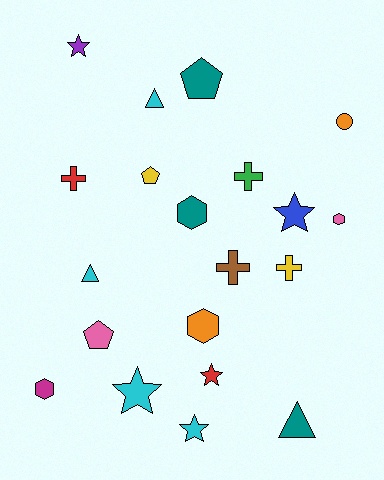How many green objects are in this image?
There is 1 green object.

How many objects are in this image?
There are 20 objects.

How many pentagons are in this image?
There are 3 pentagons.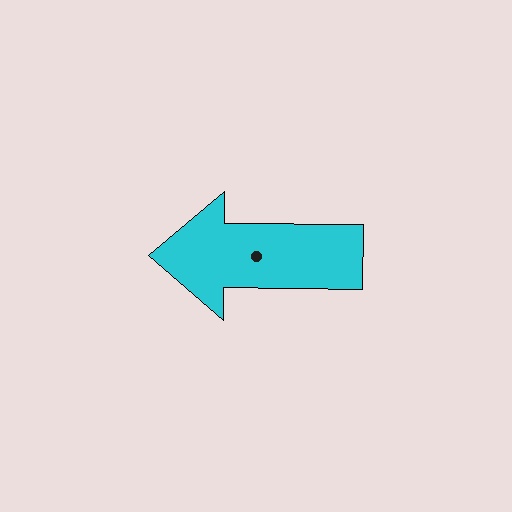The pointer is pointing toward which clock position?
Roughly 9 o'clock.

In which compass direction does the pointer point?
West.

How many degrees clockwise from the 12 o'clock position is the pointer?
Approximately 271 degrees.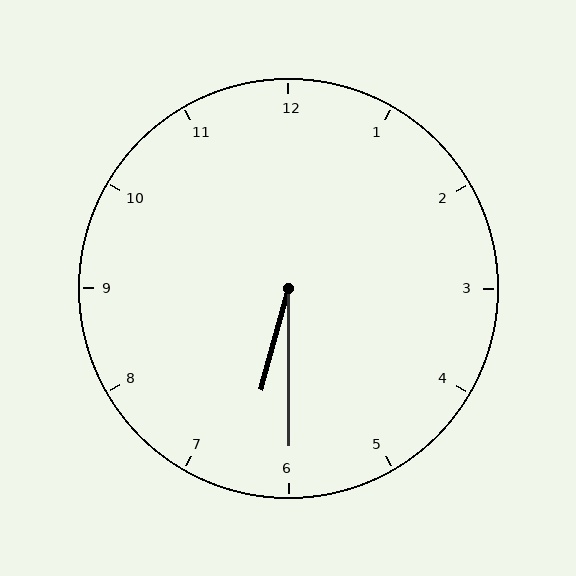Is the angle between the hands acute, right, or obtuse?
It is acute.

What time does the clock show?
6:30.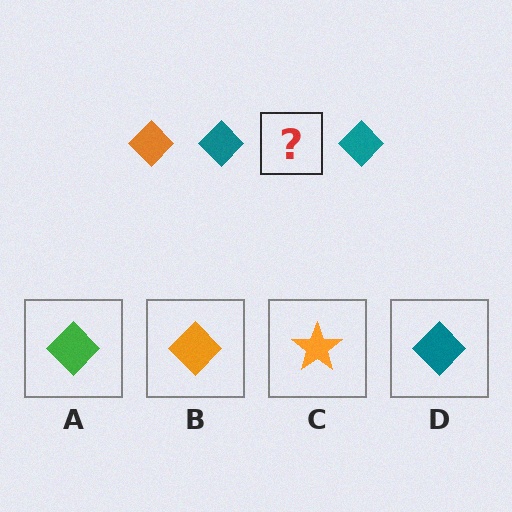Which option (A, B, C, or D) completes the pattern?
B.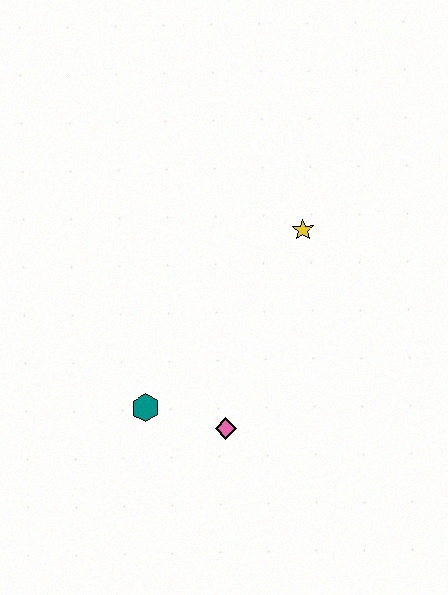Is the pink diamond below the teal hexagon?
Yes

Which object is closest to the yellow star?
The pink diamond is closest to the yellow star.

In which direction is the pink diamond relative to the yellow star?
The pink diamond is below the yellow star.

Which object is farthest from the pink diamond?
The yellow star is farthest from the pink diamond.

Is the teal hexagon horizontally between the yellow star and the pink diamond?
No